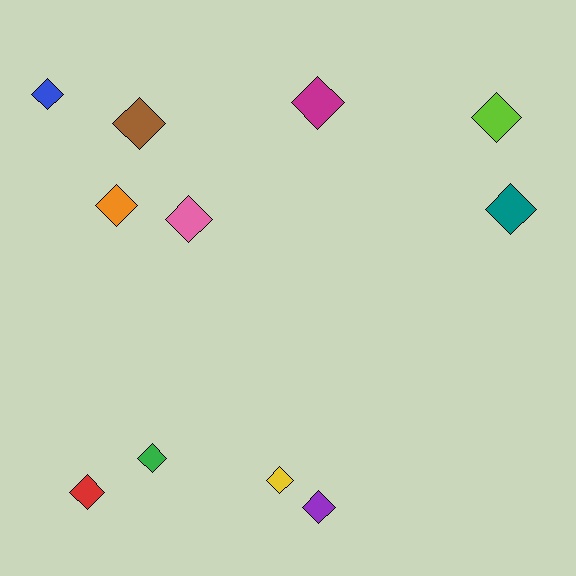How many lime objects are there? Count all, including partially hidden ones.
There is 1 lime object.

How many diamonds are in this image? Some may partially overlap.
There are 11 diamonds.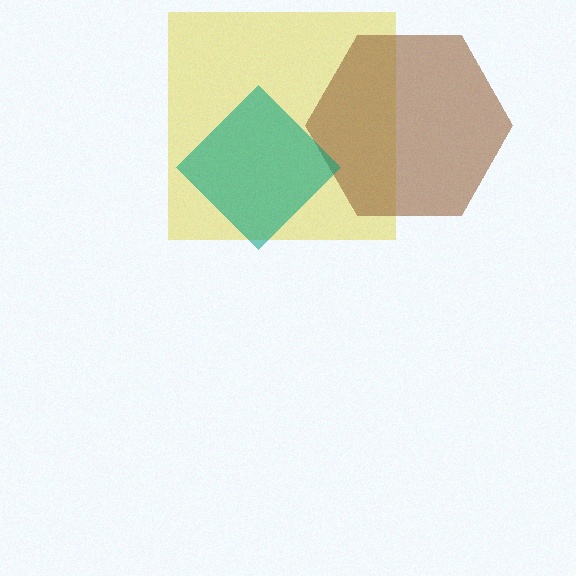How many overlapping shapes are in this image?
There are 3 overlapping shapes in the image.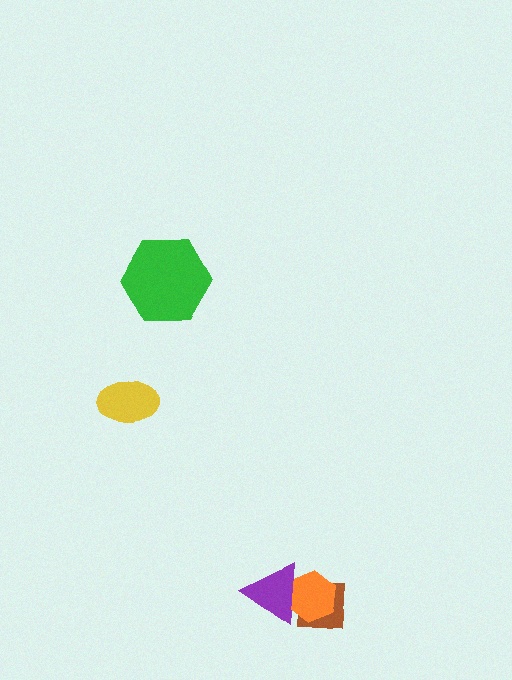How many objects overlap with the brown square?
2 objects overlap with the brown square.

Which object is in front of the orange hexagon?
The purple triangle is in front of the orange hexagon.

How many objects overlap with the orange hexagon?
2 objects overlap with the orange hexagon.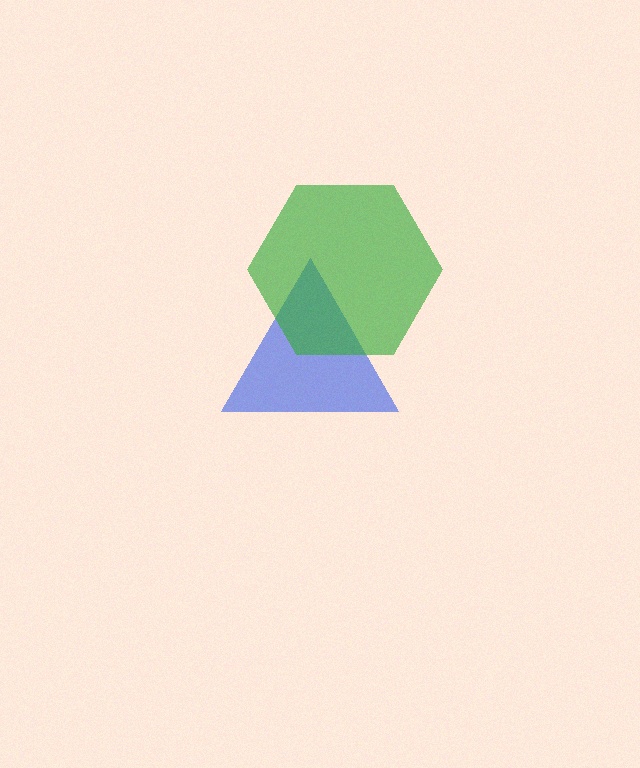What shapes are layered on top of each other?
The layered shapes are: a blue triangle, a green hexagon.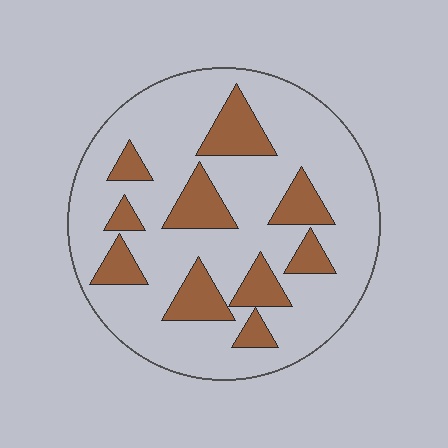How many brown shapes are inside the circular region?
10.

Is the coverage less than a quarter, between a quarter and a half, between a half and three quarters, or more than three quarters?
Less than a quarter.